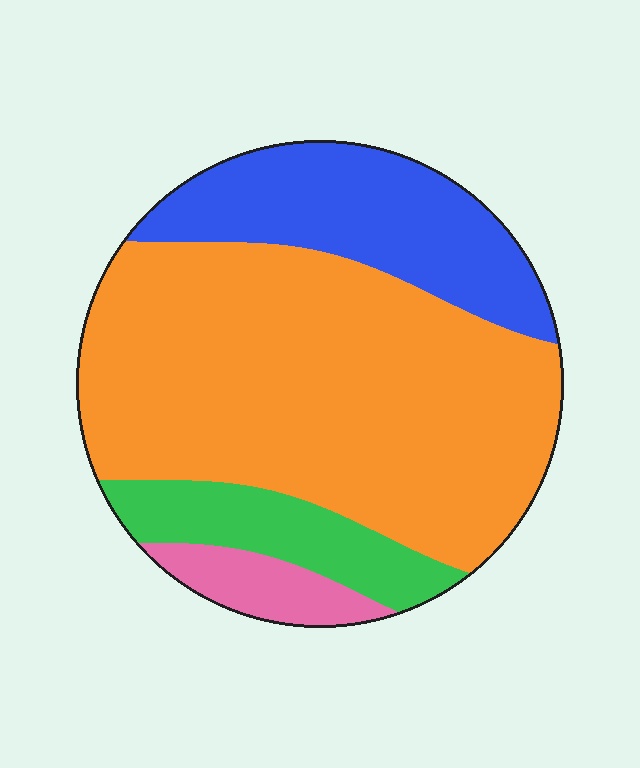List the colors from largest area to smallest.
From largest to smallest: orange, blue, green, pink.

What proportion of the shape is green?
Green takes up about one eighth (1/8) of the shape.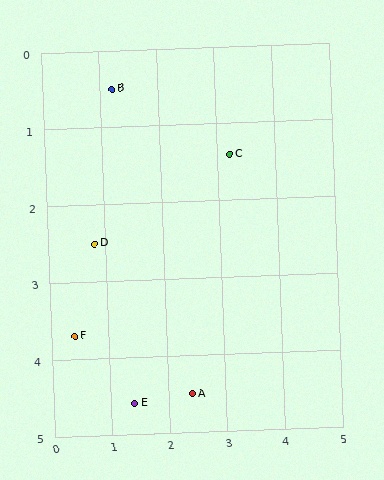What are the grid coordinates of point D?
Point D is at approximately (0.8, 2.5).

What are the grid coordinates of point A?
Point A is at approximately (2.4, 4.5).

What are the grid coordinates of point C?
Point C is at approximately (3.2, 1.4).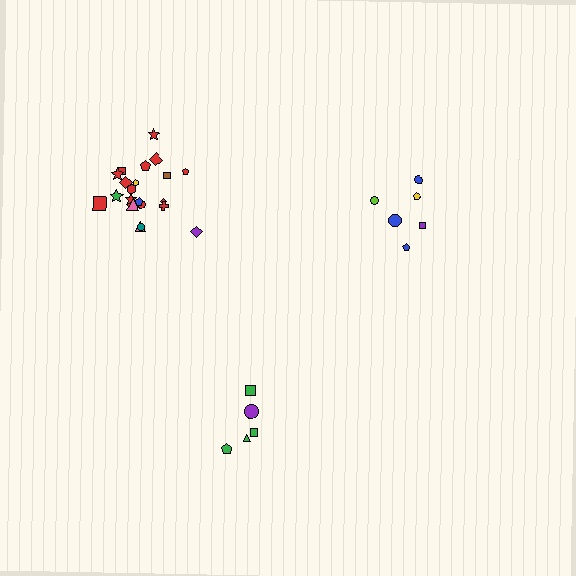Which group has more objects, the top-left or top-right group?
The top-left group.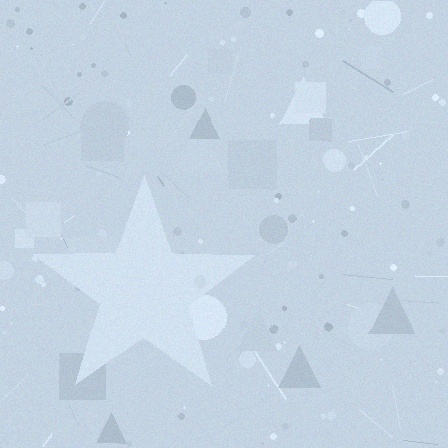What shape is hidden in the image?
A star is hidden in the image.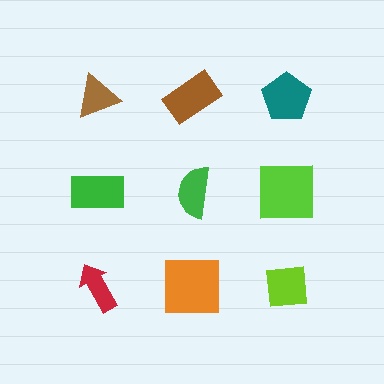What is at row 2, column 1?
A green rectangle.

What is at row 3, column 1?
A red arrow.